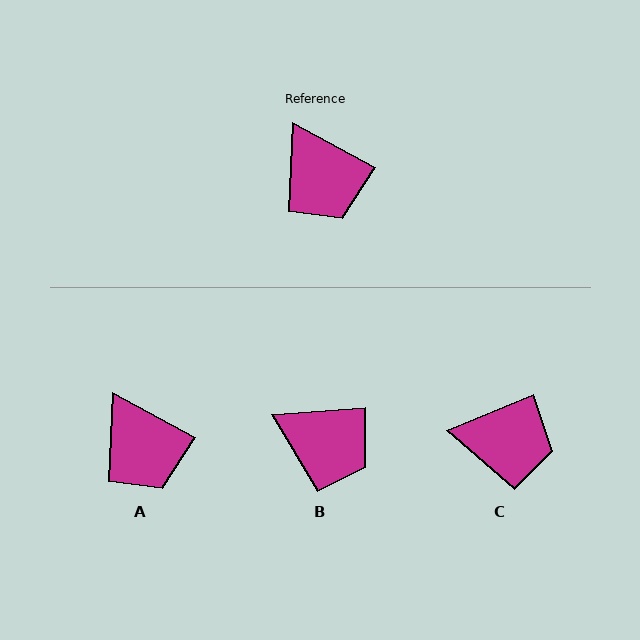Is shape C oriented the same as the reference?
No, it is off by about 52 degrees.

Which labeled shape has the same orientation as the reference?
A.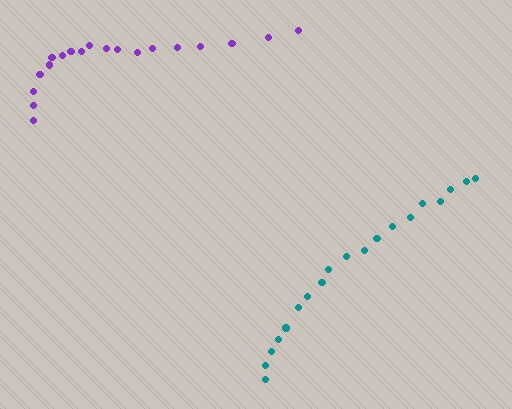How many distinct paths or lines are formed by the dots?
There are 2 distinct paths.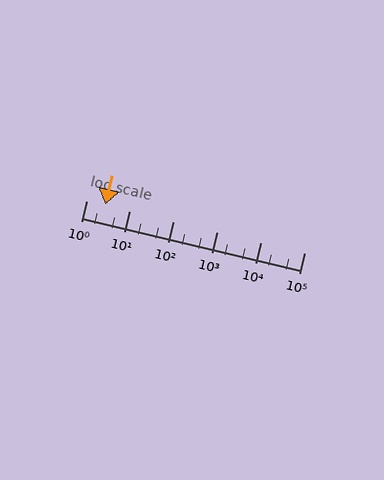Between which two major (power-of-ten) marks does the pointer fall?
The pointer is between 1 and 10.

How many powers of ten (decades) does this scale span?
The scale spans 5 decades, from 1 to 100000.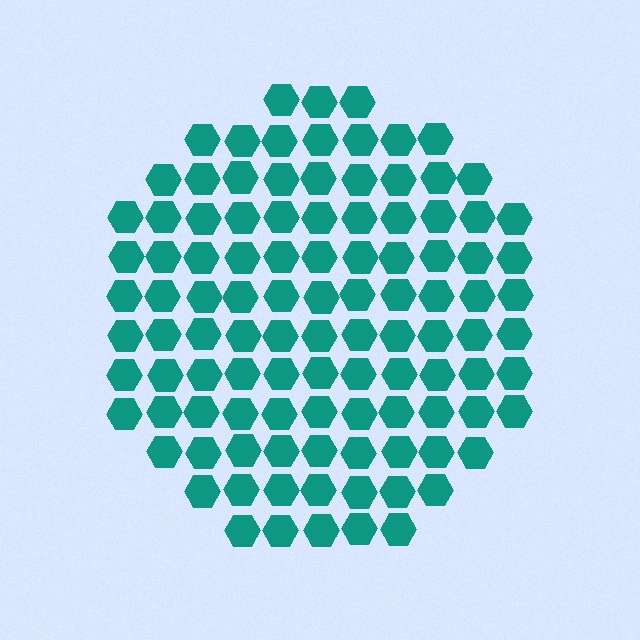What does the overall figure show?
The overall figure shows a circle.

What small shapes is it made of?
It is made of small hexagons.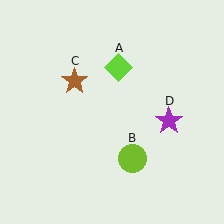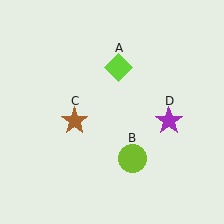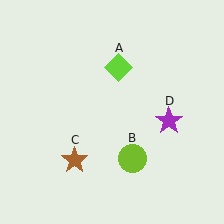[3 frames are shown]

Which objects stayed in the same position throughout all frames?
Lime diamond (object A) and lime circle (object B) and purple star (object D) remained stationary.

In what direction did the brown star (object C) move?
The brown star (object C) moved down.